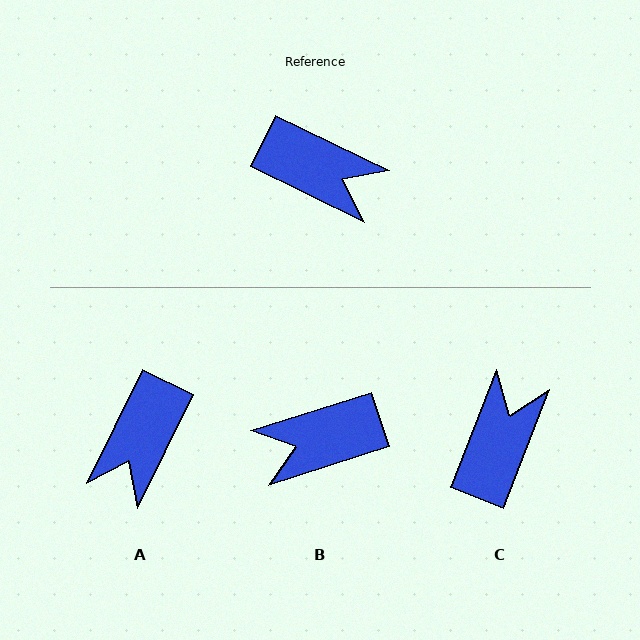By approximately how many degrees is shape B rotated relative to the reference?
Approximately 137 degrees clockwise.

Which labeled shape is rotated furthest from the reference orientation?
B, about 137 degrees away.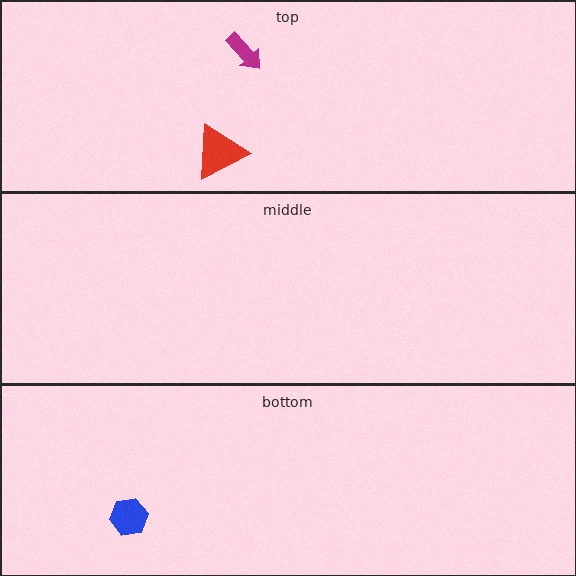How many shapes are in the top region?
2.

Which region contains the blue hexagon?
The bottom region.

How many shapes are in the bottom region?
1.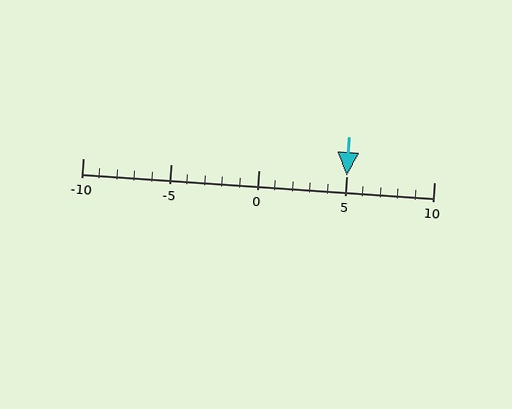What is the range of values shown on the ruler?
The ruler shows values from -10 to 10.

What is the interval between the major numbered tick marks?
The major tick marks are spaced 5 units apart.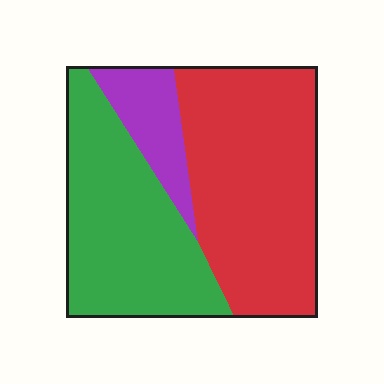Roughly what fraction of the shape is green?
Green covers roughly 40% of the shape.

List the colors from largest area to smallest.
From largest to smallest: red, green, purple.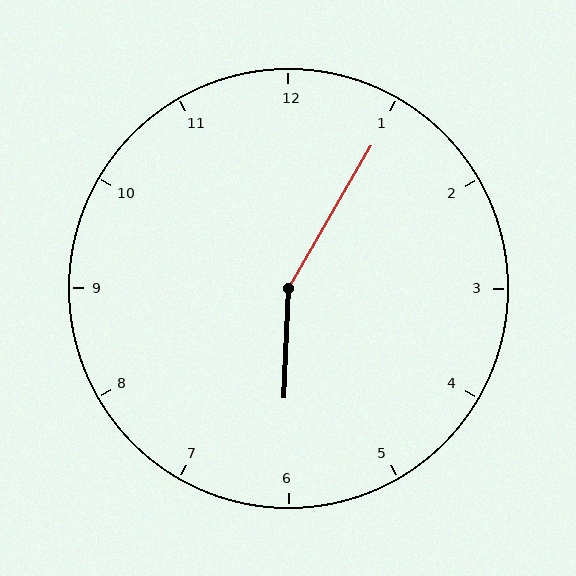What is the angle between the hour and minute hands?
Approximately 152 degrees.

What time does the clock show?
6:05.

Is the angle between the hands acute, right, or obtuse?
It is obtuse.